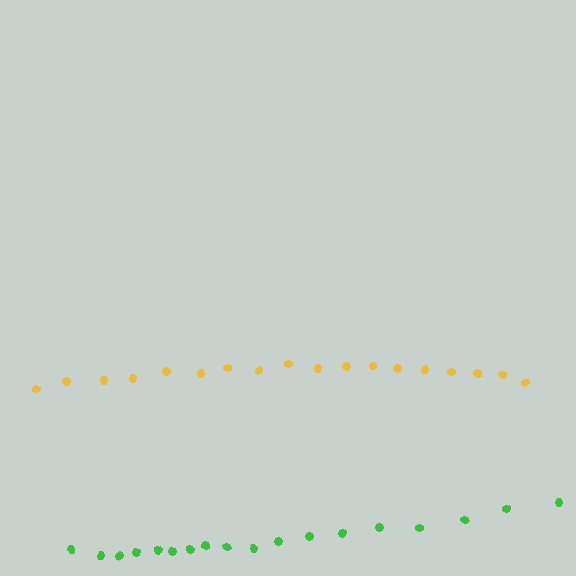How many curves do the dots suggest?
There are 2 distinct paths.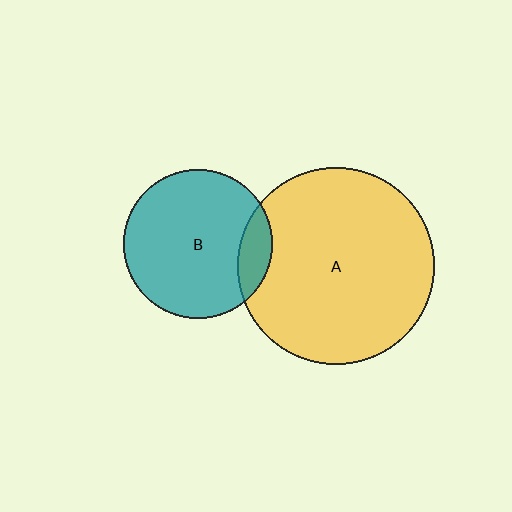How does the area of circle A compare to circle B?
Approximately 1.7 times.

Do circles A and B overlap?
Yes.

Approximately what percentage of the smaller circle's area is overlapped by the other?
Approximately 15%.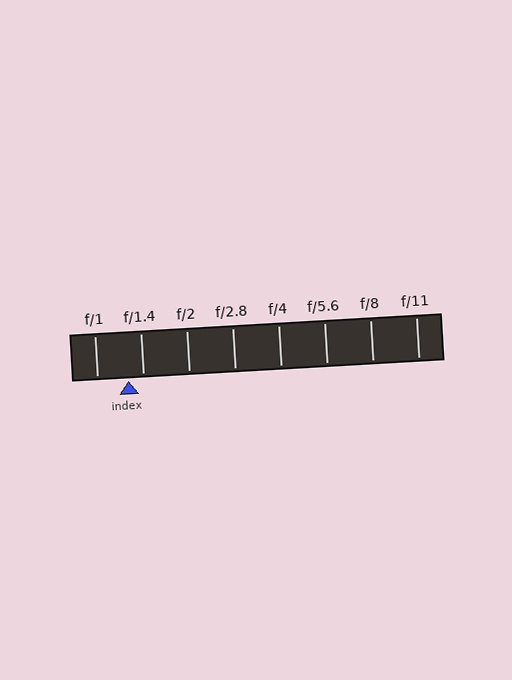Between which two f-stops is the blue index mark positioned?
The index mark is between f/1 and f/1.4.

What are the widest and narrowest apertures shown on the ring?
The widest aperture shown is f/1 and the narrowest is f/11.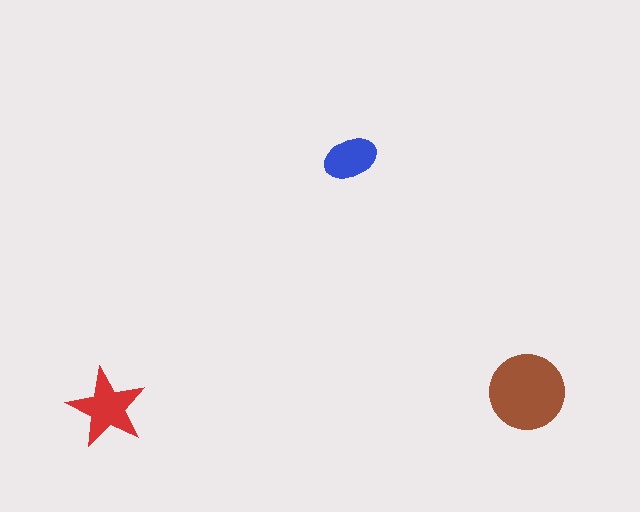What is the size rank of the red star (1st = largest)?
2nd.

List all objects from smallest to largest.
The blue ellipse, the red star, the brown circle.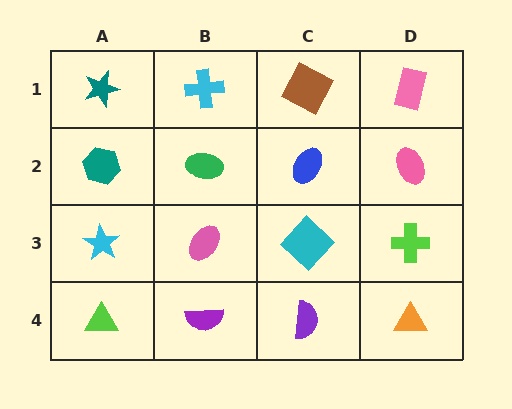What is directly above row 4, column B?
A pink ellipse.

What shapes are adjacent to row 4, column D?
A lime cross (row 3, column D), a purple semicircle (row 4, column C).